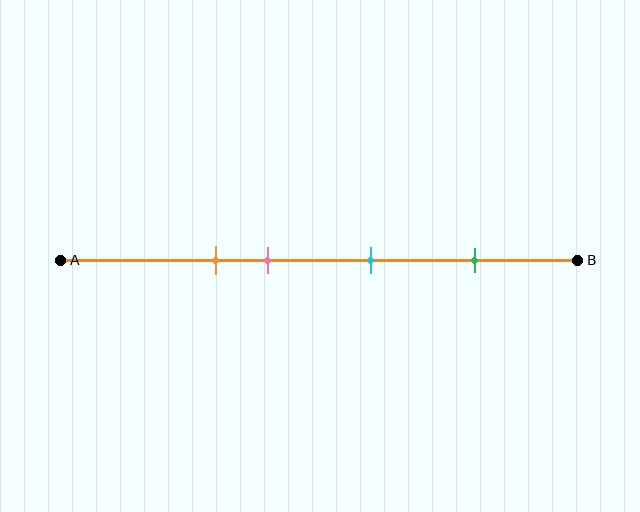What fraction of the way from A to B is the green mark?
The green mark is approximately 80% (0.8) of the way from A to B.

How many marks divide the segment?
There are 4 marks dividing the segment.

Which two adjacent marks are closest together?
The orange and pink marks are the closest adjacent pair.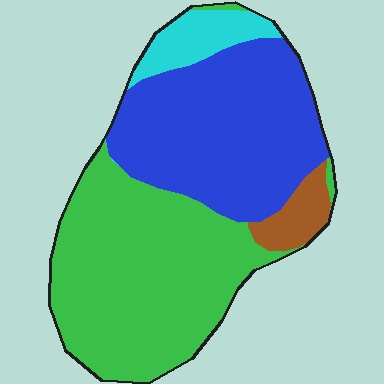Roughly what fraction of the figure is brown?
Brown takes up less than a sixth of the figure.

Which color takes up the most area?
Green, at roughly 45%.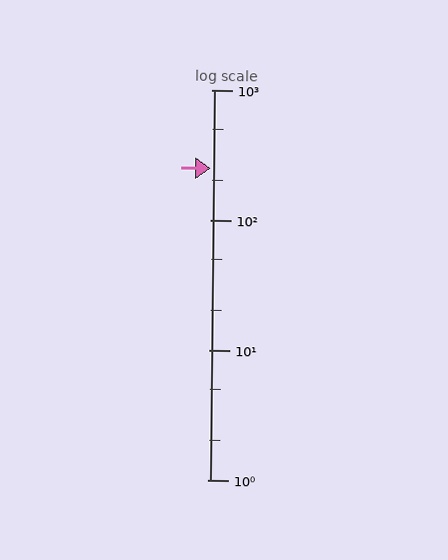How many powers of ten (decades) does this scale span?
The scale spans 3 decades, from 1 to 1000.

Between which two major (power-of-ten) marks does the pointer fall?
The pointer is between 100 and 1000.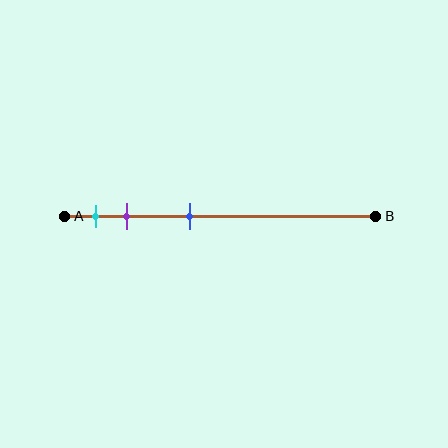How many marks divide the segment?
There are 3 marks dividing the segment.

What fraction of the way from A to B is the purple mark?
The purple mark is approximately 20% (0.2) of the way from A to B.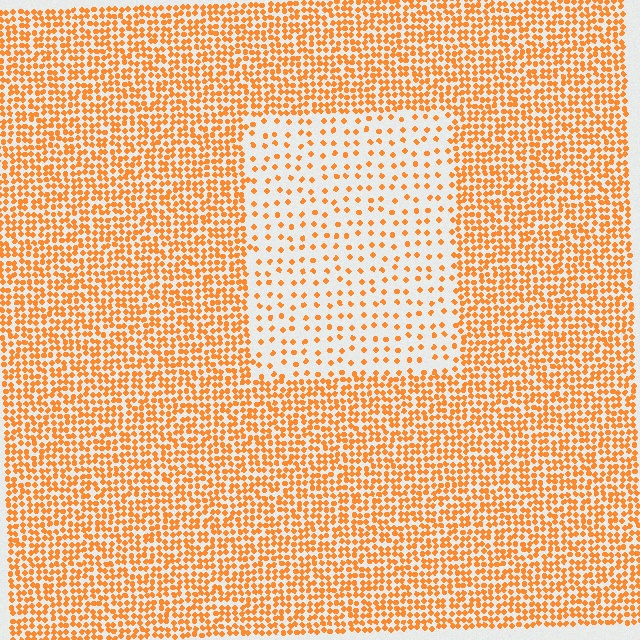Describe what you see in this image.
The image contains small orange elements arranged at two different densities. A rectangle-shaped region is visible where the elements are less densely packed than the surrounding area.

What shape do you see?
I see a rectangle.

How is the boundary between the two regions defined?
The boundary is defined by a change in element density (approximately 2.9x ratio). All elements are the same color, size, and shape.